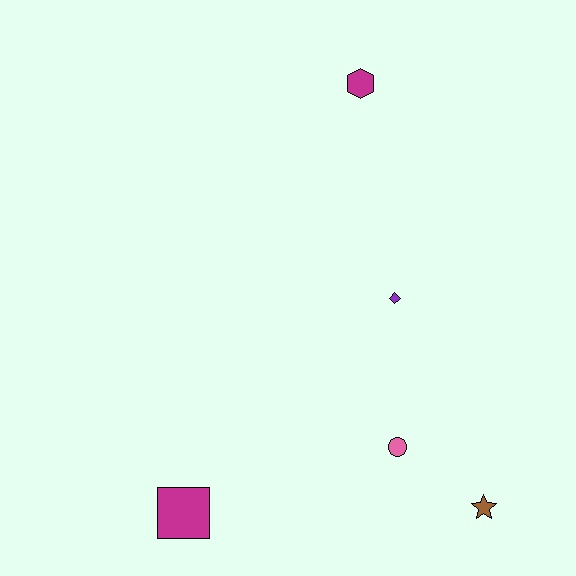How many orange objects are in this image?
There are no orange objects.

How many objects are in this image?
There are 5 objects.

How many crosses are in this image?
There are no crosses.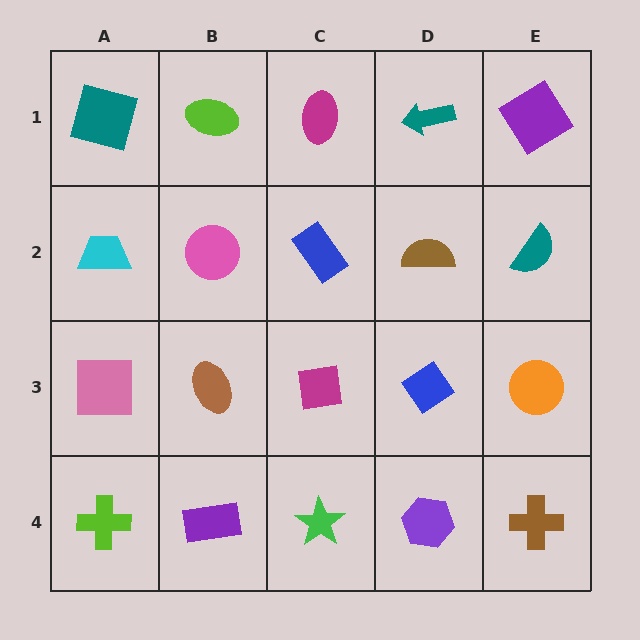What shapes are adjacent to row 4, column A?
A pink square (row 3, column A), a purple rectangle (row 4, column B).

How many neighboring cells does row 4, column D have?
3.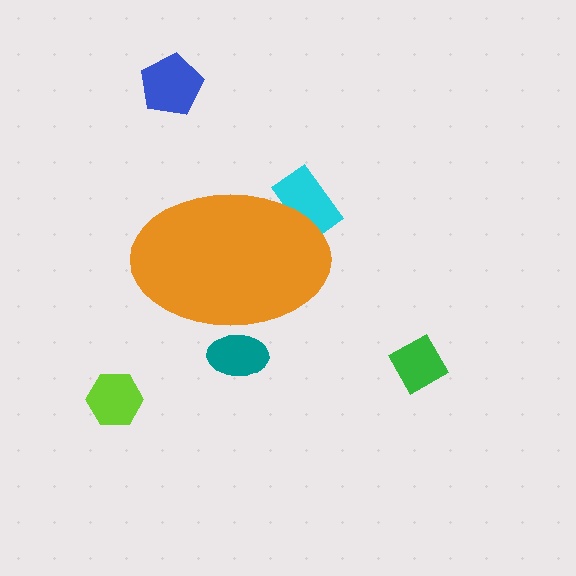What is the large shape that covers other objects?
An orange ellipse.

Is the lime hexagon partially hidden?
No, the lime hexagon is fully visible.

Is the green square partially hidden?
No, the green square is fully visible.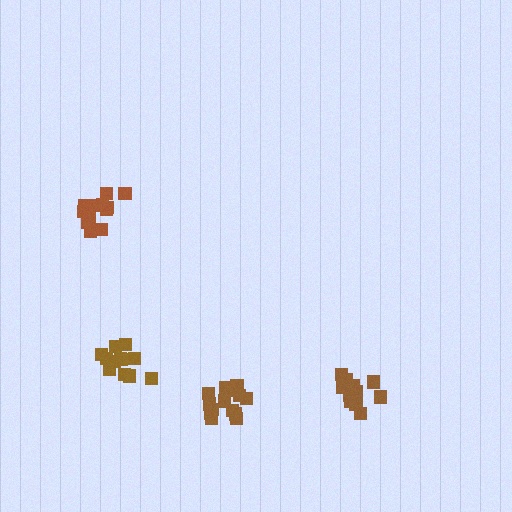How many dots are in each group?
Group 1: 15 dots, Group 2: 12 dots, Group 3: 13 dots, Group 4: 15 dots (55 total).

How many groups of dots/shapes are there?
There are 4 groups.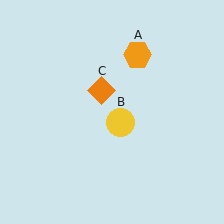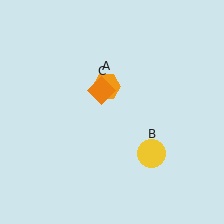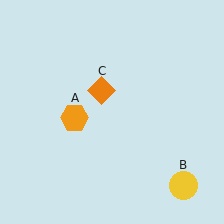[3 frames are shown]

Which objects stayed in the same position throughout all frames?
Orange diamond (object C) remained stationary.